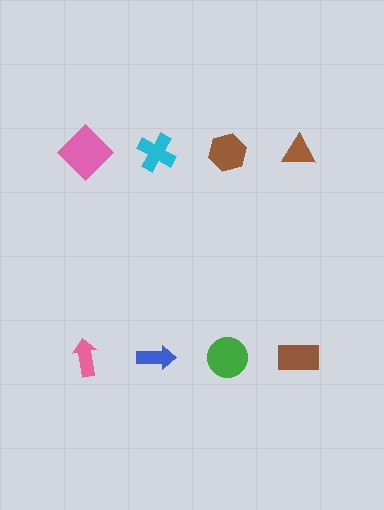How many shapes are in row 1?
4 shapes.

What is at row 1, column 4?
A brown triangle.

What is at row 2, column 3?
A green circle.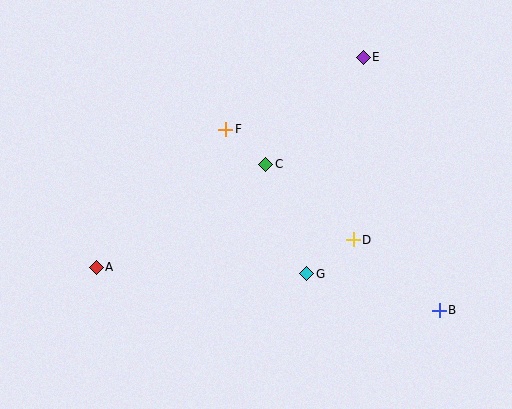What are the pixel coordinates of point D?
Point D is at (353, 240).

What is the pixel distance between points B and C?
The distance between B and C is 227 pixels.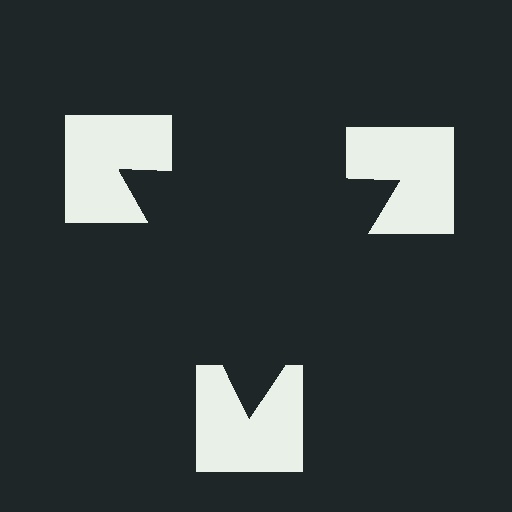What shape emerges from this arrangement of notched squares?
An illusory triangle — its edges are inferred from the aligned wedge cuts in the notched squares, not physically drawn.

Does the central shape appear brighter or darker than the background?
It typically appears slightly darker than the background, even though no actual brightness change is drawn.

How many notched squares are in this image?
There are 3 — one at each vertex of the illusory triangle.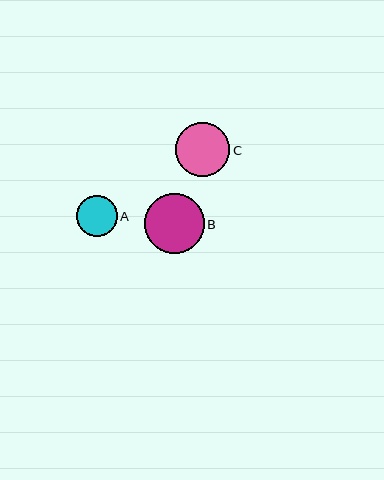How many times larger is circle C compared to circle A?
Circle C is approximately 1.3 times the size of circle A.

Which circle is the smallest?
Circle A is the smallest with a size of approximately 41 pixels.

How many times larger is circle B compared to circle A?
Circle B is approximately 1.5 times the size of circle A.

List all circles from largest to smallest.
From largest to smallest: B, C, A.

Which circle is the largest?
Circle B is the largest with a size of approximately 60 pixels.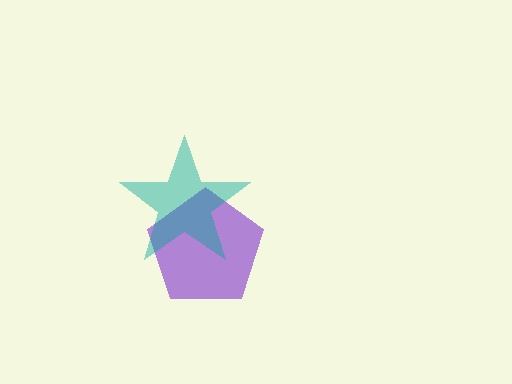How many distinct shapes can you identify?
There are 2 distinct shapes: a purple pentagon, a teal star.